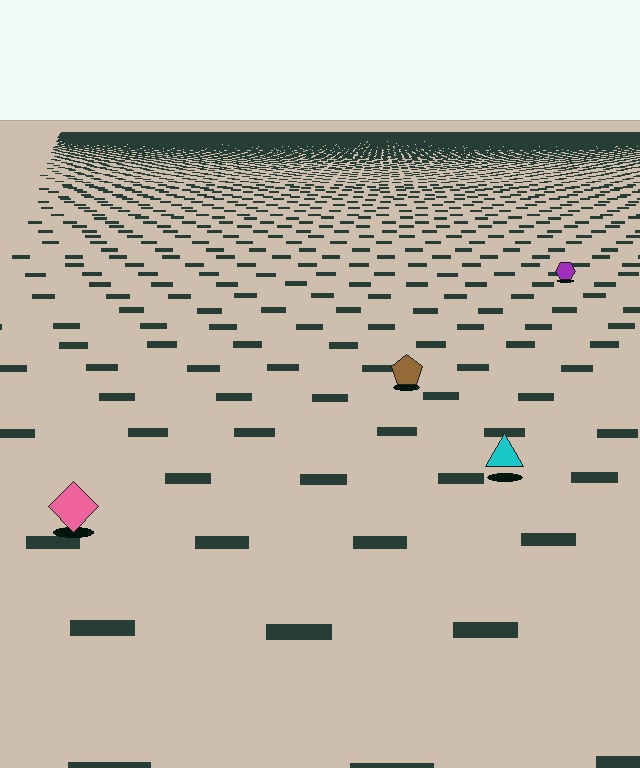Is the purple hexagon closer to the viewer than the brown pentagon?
No. The brown pentagon is closer — you can tell from the texture gradient: the ground texture is coarser near it.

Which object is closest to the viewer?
The pink diamond is closest. The texture marks near it are larger and more spread out.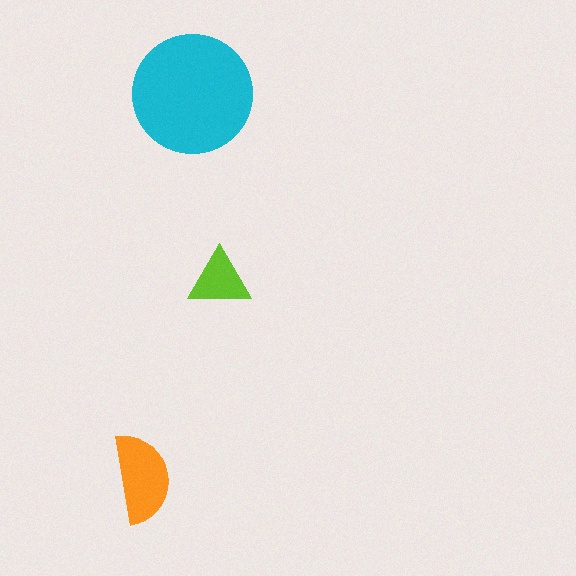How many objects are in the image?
There are 3 objects in the image.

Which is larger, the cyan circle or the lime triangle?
The cyan circle.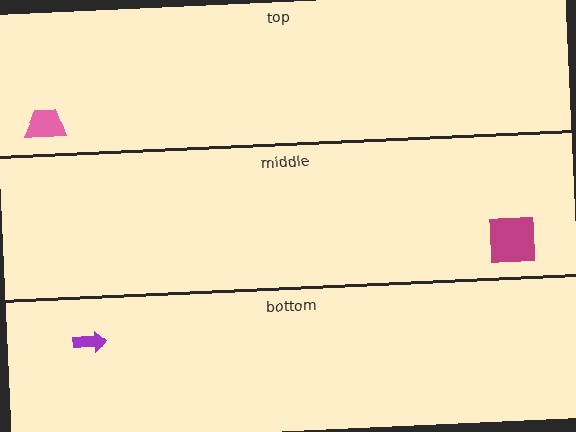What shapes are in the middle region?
The magenta square.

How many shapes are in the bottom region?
1.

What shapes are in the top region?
The pink trapezoid.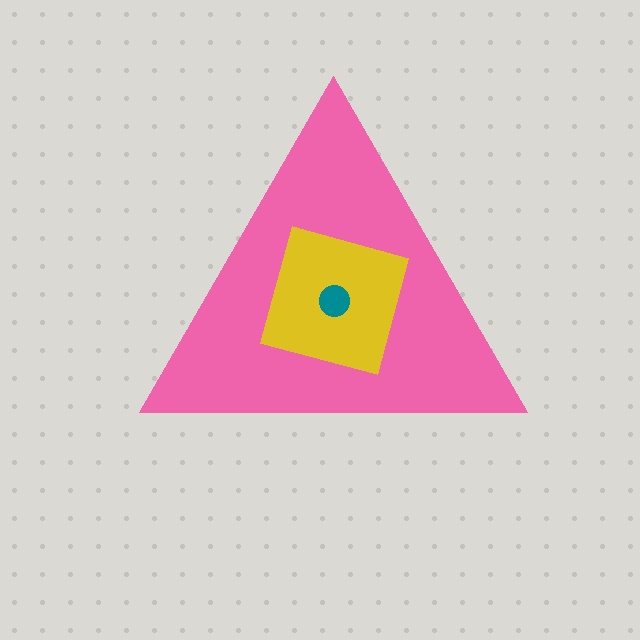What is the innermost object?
The teal circle.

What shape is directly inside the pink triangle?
The yellow square.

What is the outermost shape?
The pink triangle.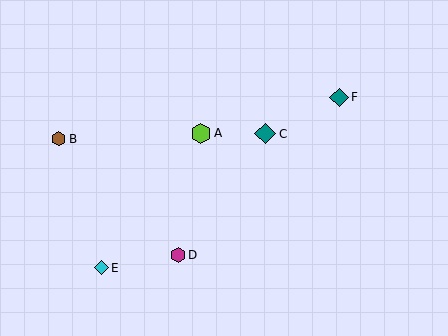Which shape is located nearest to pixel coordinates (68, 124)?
The brown hexagon (labeled B) at (59, 139) is nearest to that location.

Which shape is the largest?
The teal diamond (labeled C) is the largest.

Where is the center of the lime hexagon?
The center of the lime hexagon is at (201, 133).